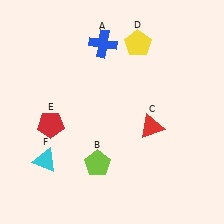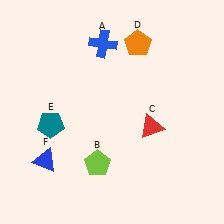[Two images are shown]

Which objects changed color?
D changed from yellow to orange. E changed from red to teal. F changed from cyan to blue.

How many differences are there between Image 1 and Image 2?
There are 3 differences between the two images.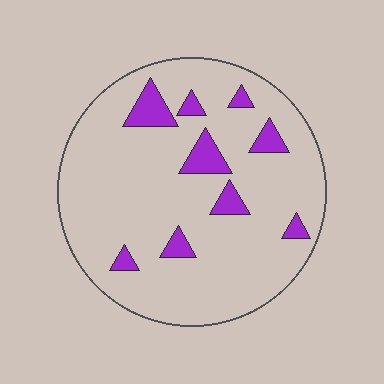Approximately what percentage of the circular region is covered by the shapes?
Approximately 10%.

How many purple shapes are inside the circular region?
9.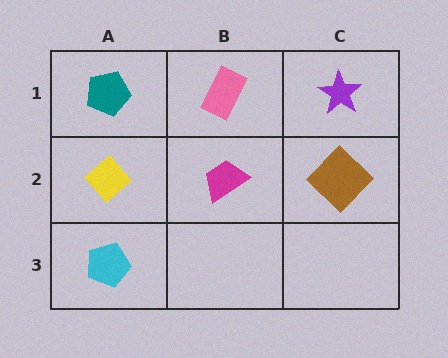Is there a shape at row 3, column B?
No, that cell is empty.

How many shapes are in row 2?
3 shapes.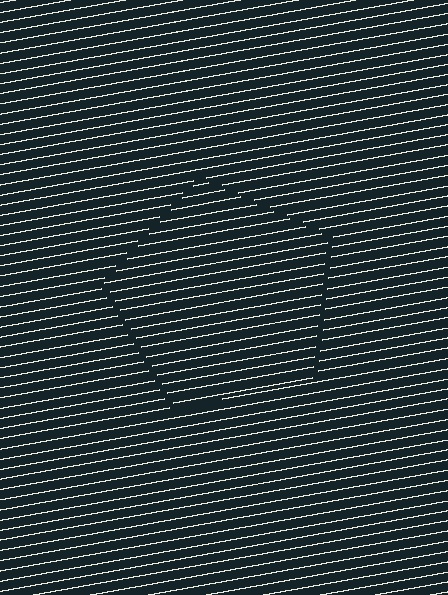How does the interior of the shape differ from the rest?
The interior of the shape contains the same grating, shifted by half a period — the contour is defined by the phase discontinuity where line-ends from the inner and outer gratings abut.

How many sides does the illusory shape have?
5 sides — the line-ends trace a pentagon.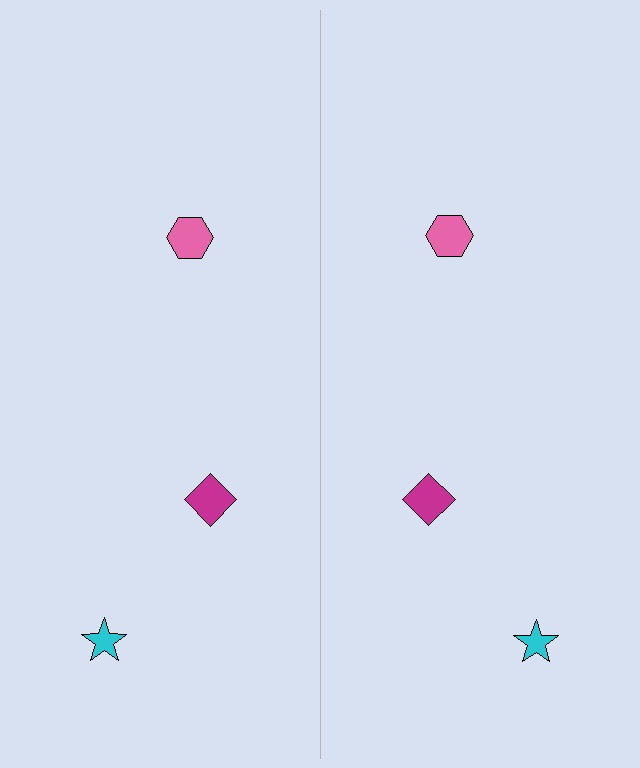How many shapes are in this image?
There are 6 shapes in this image.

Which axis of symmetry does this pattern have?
The pattern has a vertical axis of symmetry running through the center of the image.